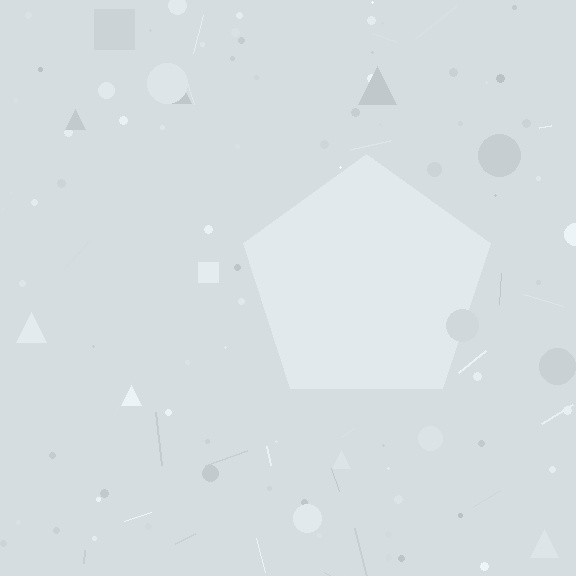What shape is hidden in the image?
A pentagon is hidden in the image.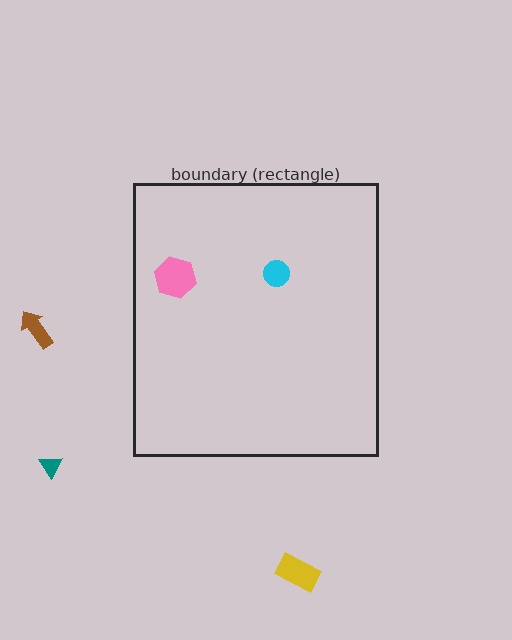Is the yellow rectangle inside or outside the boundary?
Outside.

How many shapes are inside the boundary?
2 inside, 3 outside.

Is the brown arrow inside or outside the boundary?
Outside.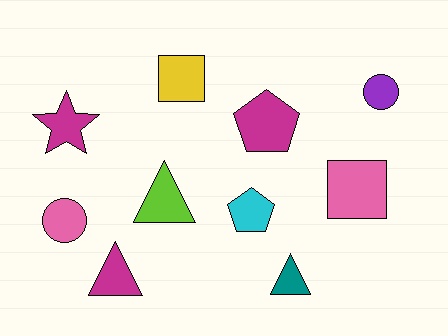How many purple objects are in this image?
There is 1 purple object.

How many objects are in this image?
There are 10 objects.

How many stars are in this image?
There is 1 star.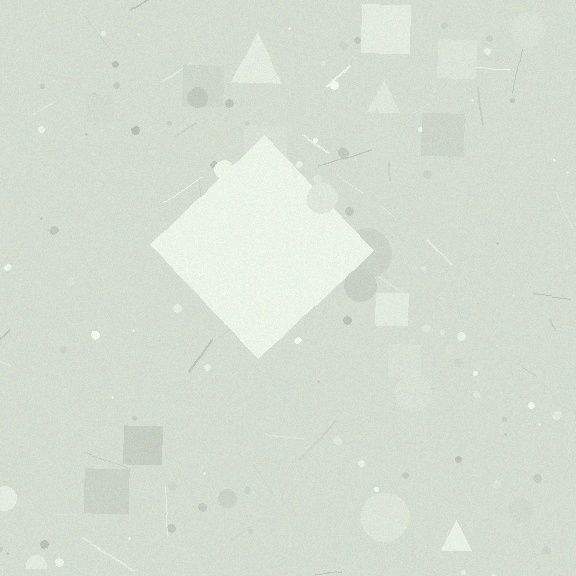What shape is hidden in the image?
A diamond is hidden in the image.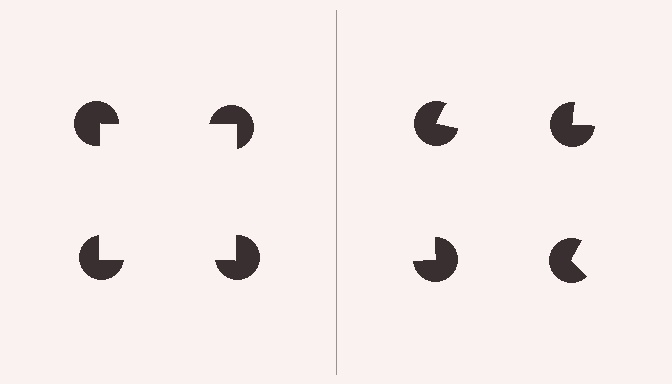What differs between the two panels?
The pac-man discs are positioned identically on both sides; only the wedge orientations differ. On the left they align to a square; on the right they are misaligned.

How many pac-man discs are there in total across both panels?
8 — 4 on each side.